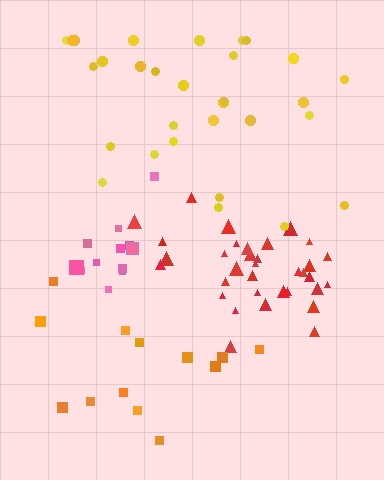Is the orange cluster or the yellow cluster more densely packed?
Yellow.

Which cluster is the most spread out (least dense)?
Orange.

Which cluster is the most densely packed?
Red.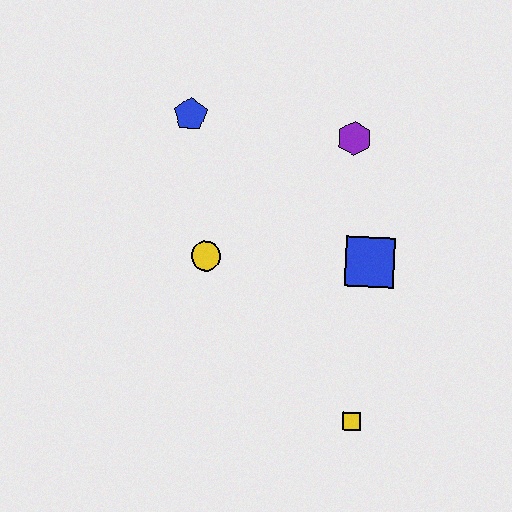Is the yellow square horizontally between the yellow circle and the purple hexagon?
No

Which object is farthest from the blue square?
The blue pentagon is farthest from the blue square.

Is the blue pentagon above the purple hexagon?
Yes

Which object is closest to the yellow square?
The blue square is closest to the yellow square.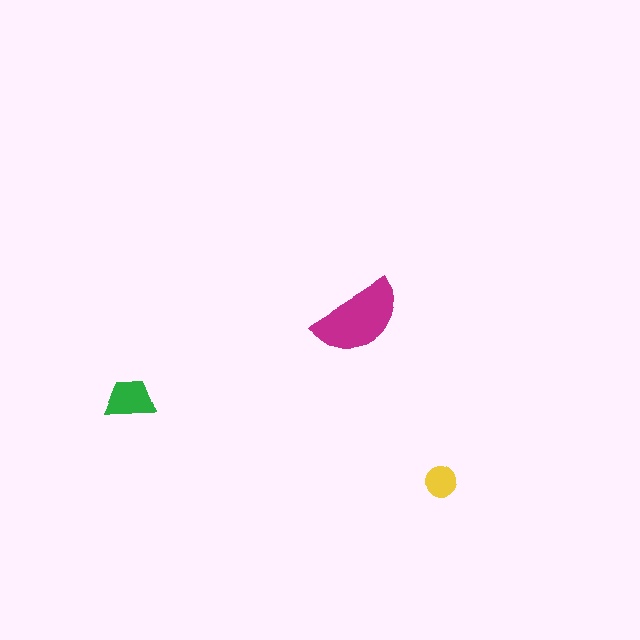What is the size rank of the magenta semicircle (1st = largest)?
1st.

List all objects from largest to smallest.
The magenta semicircle, the green trapezoid, the yellow circle.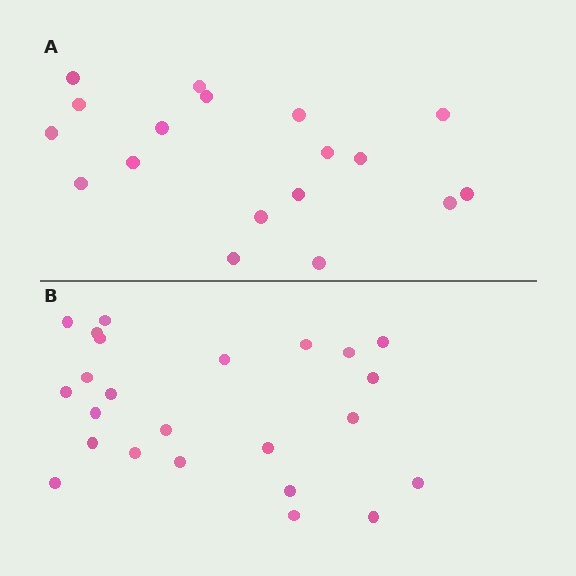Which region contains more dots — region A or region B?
Region B (the bottom region) has more dots.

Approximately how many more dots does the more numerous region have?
Region B has about 6 more dots than region A.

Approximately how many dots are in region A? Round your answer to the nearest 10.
About 20 dots. (The exact count is 18, which rounds to 20.)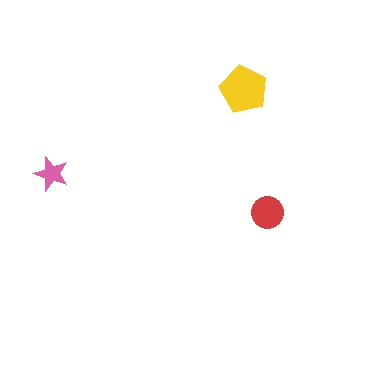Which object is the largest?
The yellow pentagon.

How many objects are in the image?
There are 3 objects in the image.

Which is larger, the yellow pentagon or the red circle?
The yellow pentagon.